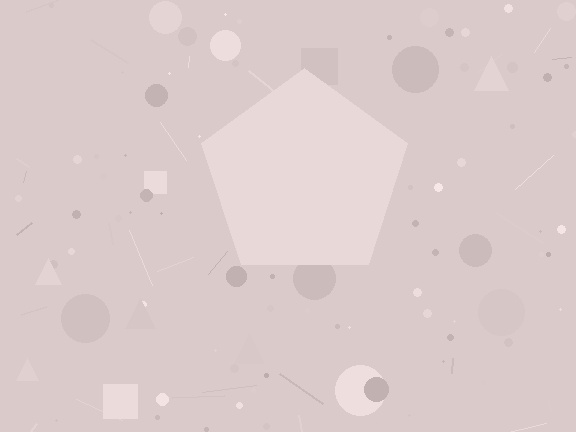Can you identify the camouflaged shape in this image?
The camouflaged shape is a pentagon.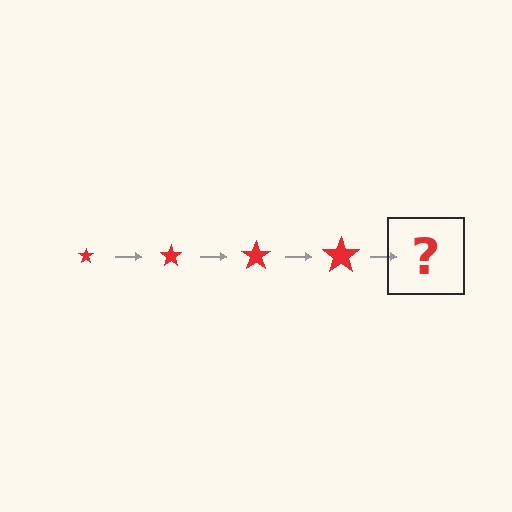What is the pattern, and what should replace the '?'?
The pattern is that the star gets progressively larger each step. The '?' should be a red star, larger than the previous one.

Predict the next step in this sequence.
The next step is a red star, larger than the previous one.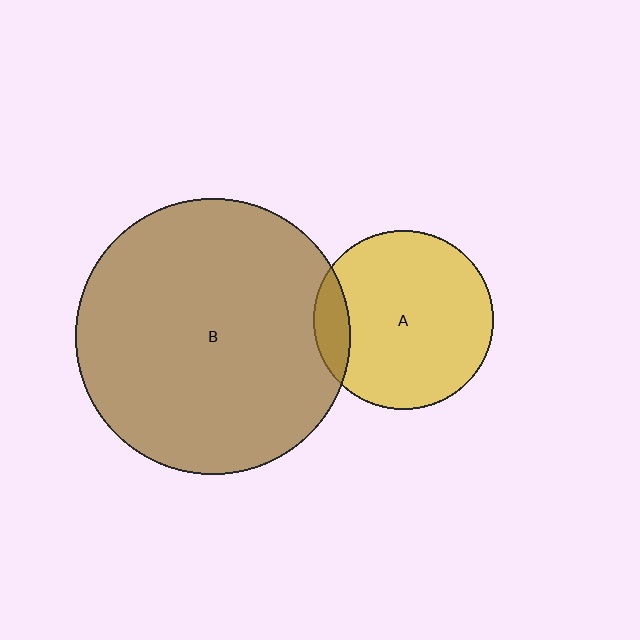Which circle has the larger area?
Circle B (brown).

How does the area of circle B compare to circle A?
Approximately 2.4 times.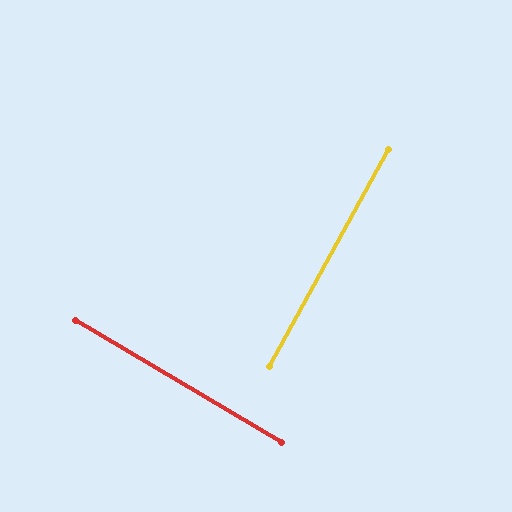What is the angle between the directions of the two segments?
Approximately 88 degrees.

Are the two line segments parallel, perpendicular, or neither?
Perpendicular — they meet at approximately 88°.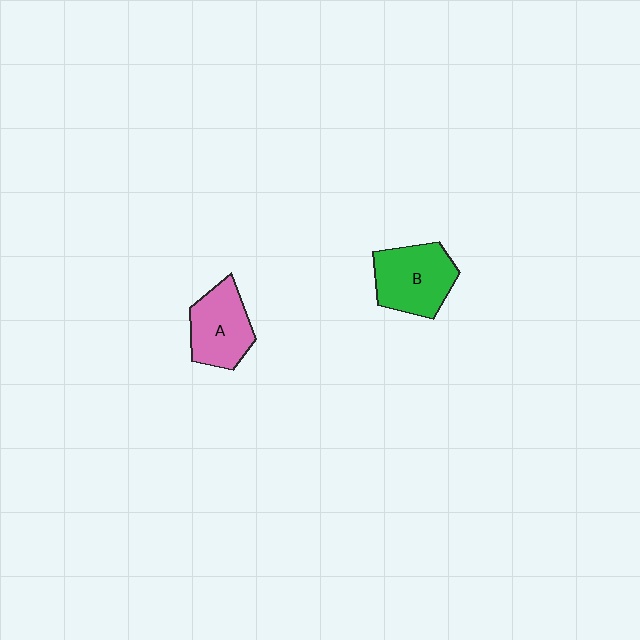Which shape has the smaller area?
Shape A (pink).